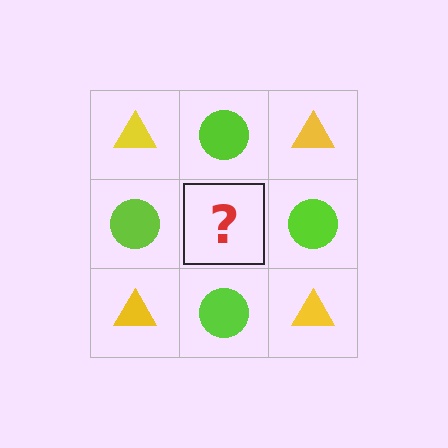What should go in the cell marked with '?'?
The missing cell should contain a yellow triangle.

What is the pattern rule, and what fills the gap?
The rule is that it alternates yellow triangle and lime circle in a checkerboard pattern. The gap should be filled with a yellow triangle.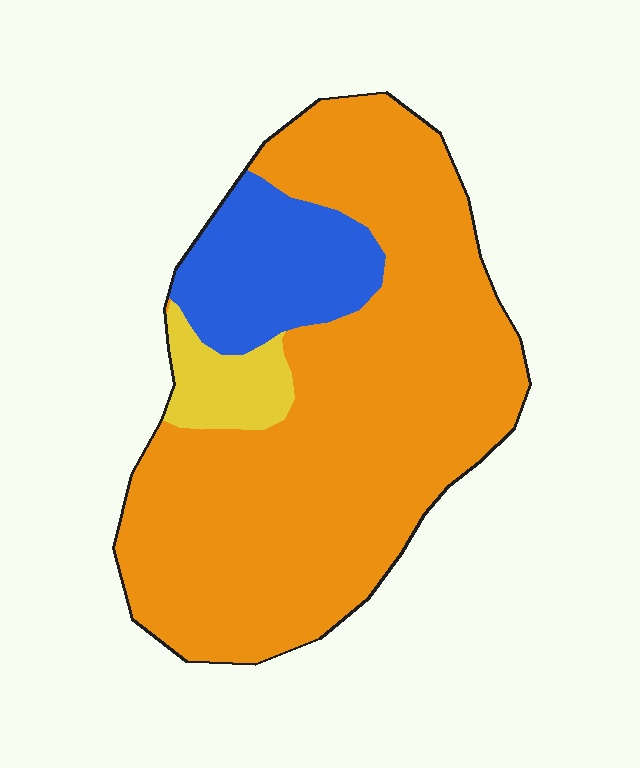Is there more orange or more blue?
Orange.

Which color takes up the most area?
Orange, at roughly 75%.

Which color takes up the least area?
Yellow, at roughly 5%.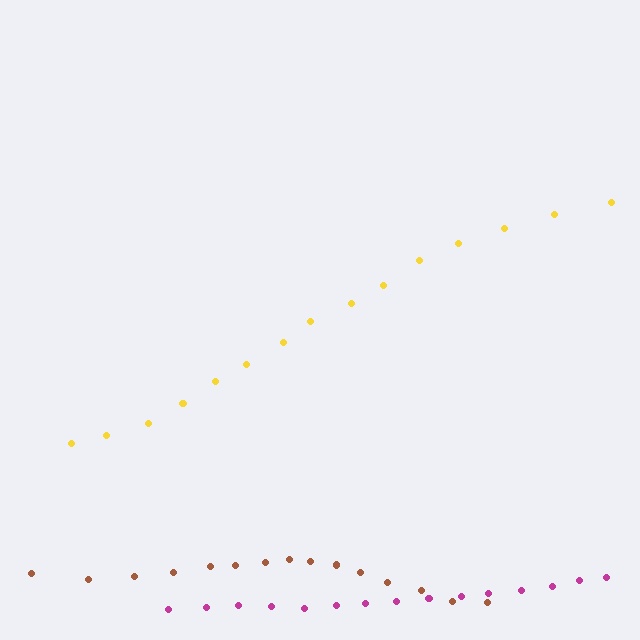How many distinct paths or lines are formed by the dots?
There are 3 distinct paths.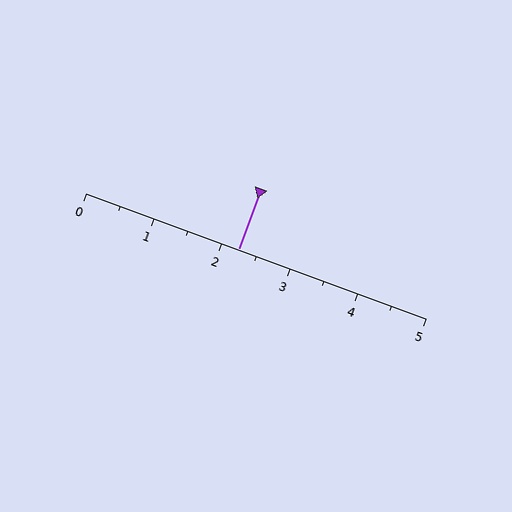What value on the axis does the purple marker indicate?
The marker indicates approximately 2.2.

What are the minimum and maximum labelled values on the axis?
The axis runs from 0 to 5.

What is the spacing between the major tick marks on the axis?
The major ticks are spaced 1 apart.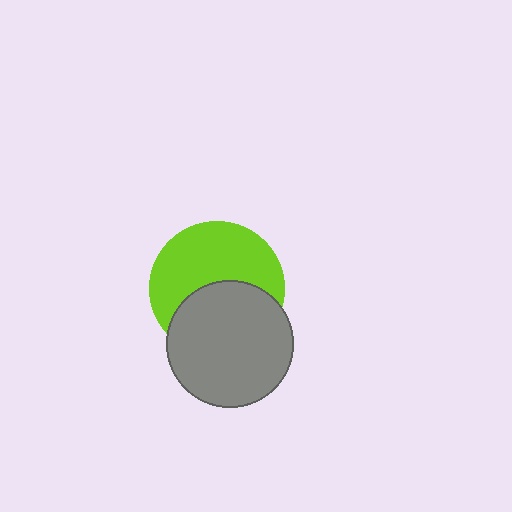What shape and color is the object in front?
The object in front is a gray circle.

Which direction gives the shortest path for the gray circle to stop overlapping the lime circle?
Moving down gives the shortest separation.